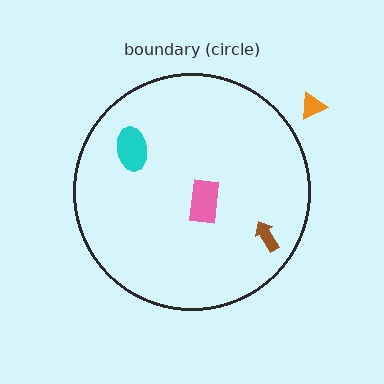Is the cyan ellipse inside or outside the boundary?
Inside.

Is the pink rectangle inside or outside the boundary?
Inside.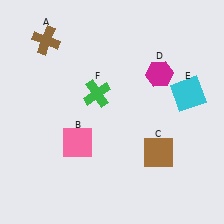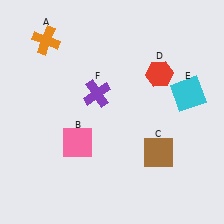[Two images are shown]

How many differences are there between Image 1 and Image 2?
There are 3 differences between the two images.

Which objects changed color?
A changed from brown to orange. D changed from magenta to red. F changed from green to purple.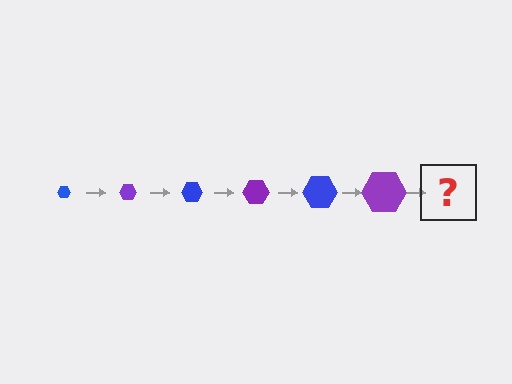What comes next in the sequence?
The next element should be a blue hexagon, larger than the previous one.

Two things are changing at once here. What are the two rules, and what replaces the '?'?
The two rules are that the hexagon grows larger each step and the color cycles through blue and purple. The '?' should be a blue hexagon, larger than the previous one.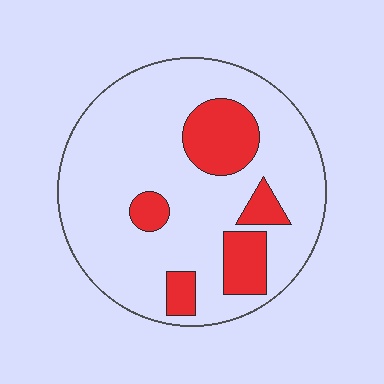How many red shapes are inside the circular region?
5.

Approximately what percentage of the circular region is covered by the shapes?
Approximately 20%.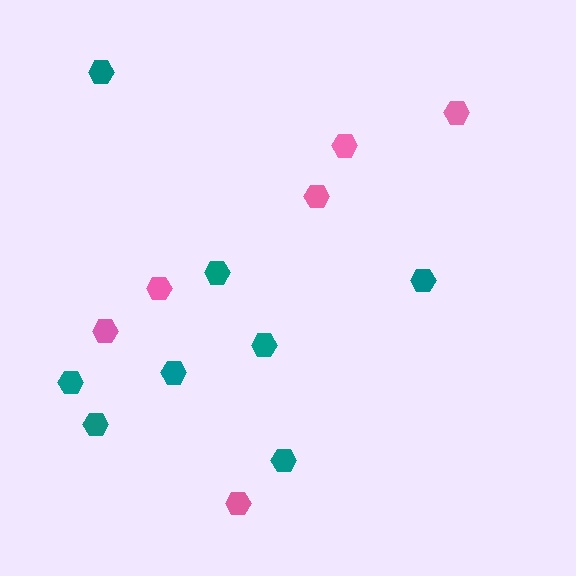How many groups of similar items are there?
There are 2 groups: one group of pink hexagons (6) and one group of teal hexagons (8).